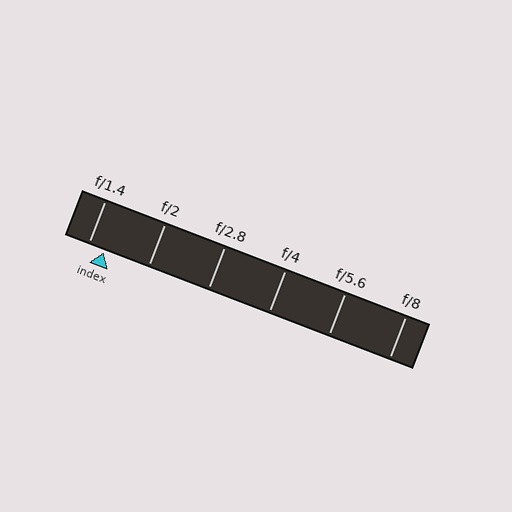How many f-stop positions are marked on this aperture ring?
There are 6 f-stop positions marked.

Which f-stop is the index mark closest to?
The index mark is closest to f/1.4.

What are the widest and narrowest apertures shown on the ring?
The widest aperture shown is f/1.4 and the narrowest is f/8.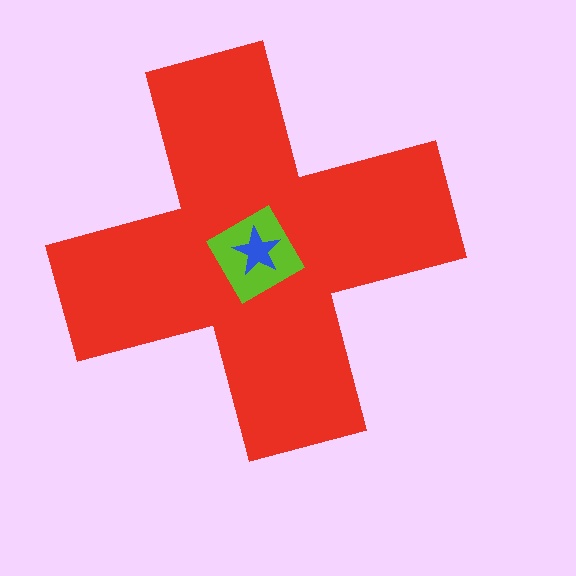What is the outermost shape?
The red cross.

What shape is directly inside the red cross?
The lime diamond.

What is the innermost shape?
The blue star.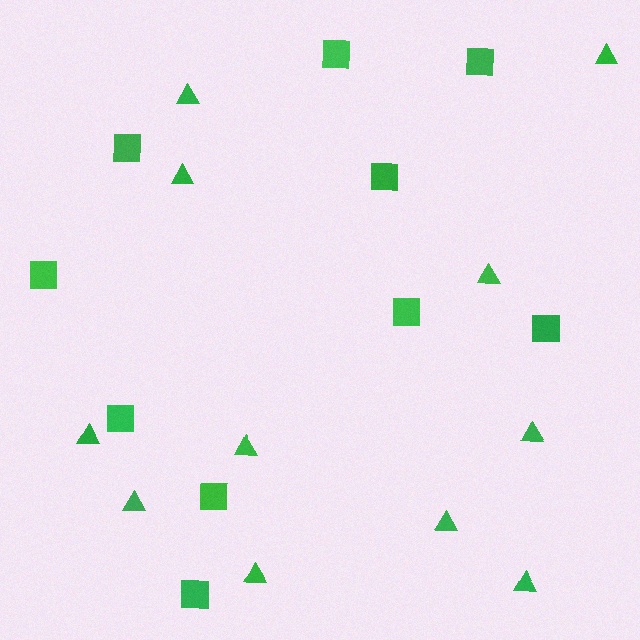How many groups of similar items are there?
There are 2 groups: one group of triangles (11) and one group of squares (10).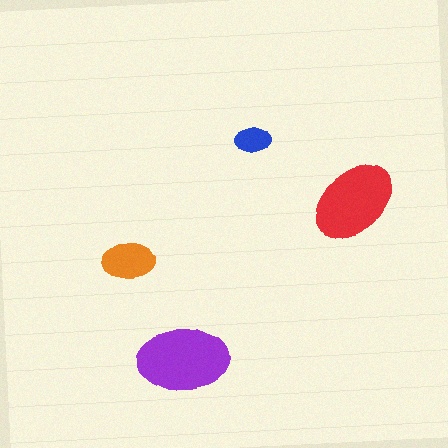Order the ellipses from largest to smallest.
the purple one, the red one, the orange one, the blue one.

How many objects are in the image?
There are 4 objects in the image.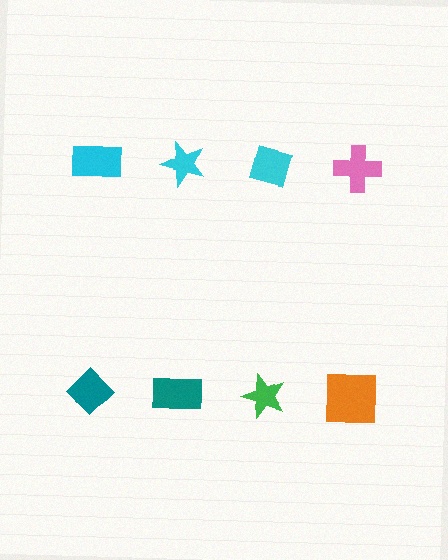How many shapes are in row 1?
4 shapes.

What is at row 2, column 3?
A green star.